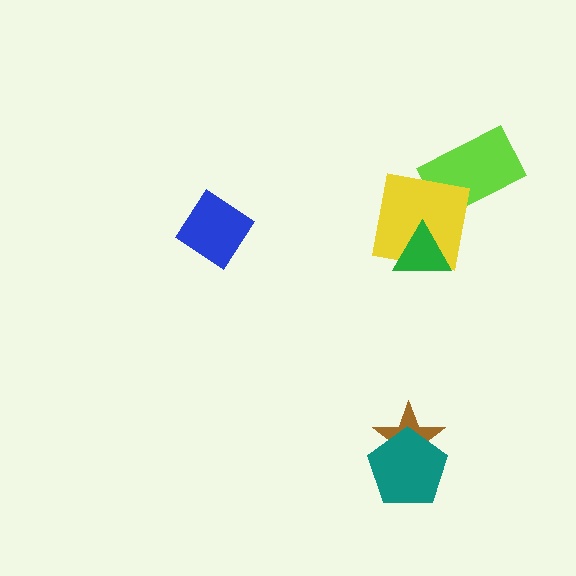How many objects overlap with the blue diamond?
0 objects overlap with the blue diamond.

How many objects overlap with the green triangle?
1 object overlaps with the green triangle.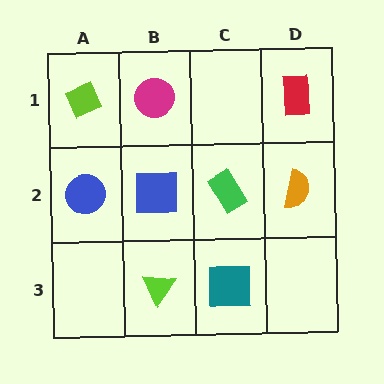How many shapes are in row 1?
3 shapes.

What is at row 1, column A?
A lime diamond.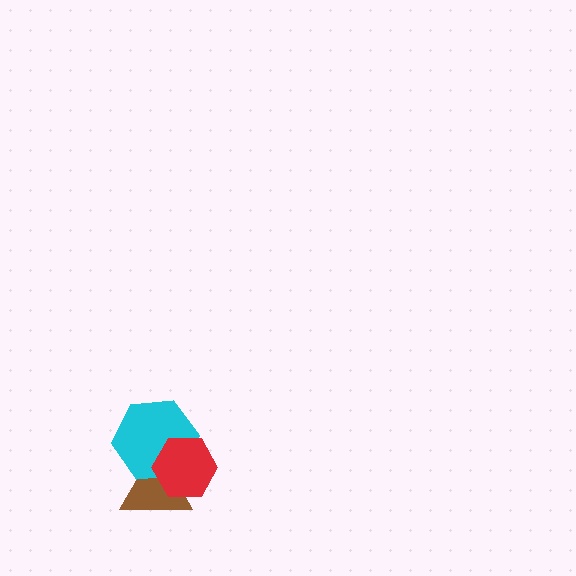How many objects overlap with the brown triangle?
2 objects overlap with the brown triangle.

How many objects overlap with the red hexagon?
2 objects overlap with the red hexagon.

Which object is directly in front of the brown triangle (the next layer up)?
The cyan hexagon is directly in front of the brown triangle.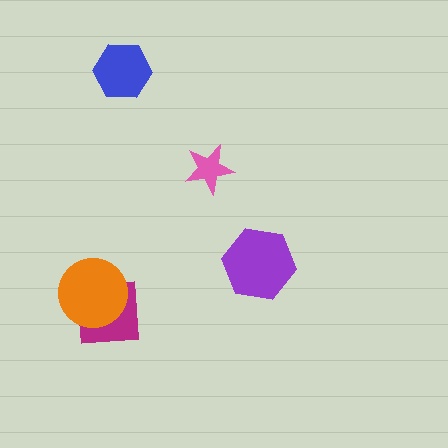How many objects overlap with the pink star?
0 objects overlap with the pink star.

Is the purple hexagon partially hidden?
No, no other shape covers it.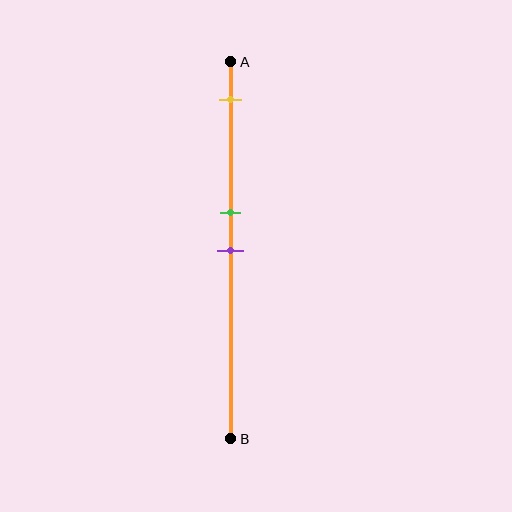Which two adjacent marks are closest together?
The green and purple marks are the closest adjacent pair.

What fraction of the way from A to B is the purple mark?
The purple mark is approximately 50% (0.5) of the way from A to B.